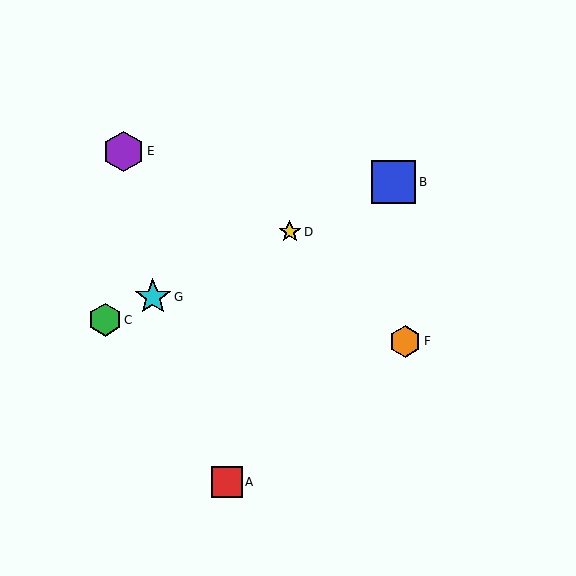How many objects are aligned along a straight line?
4 objects (B, C, D, G) are aligned along a straight line.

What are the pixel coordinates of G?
Object G is at (153, 297).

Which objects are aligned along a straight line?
Objects B, C, D, G are aligned along a straight line.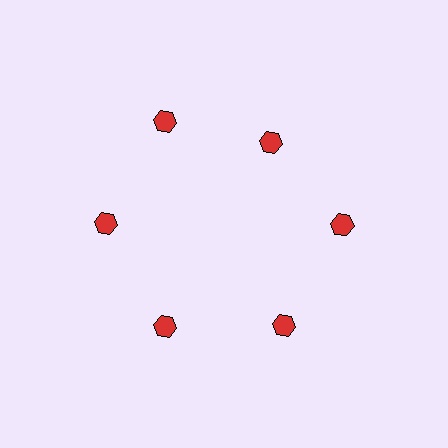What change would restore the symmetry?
The symmetry would be restored by moving it outward, back onto the ring so that all 6 hexagons sit at equal angles and equal distance from the center.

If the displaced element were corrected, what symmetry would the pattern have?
It would have 6-fold rotational symmetry — the pattern would map onto itself every 60 degrees.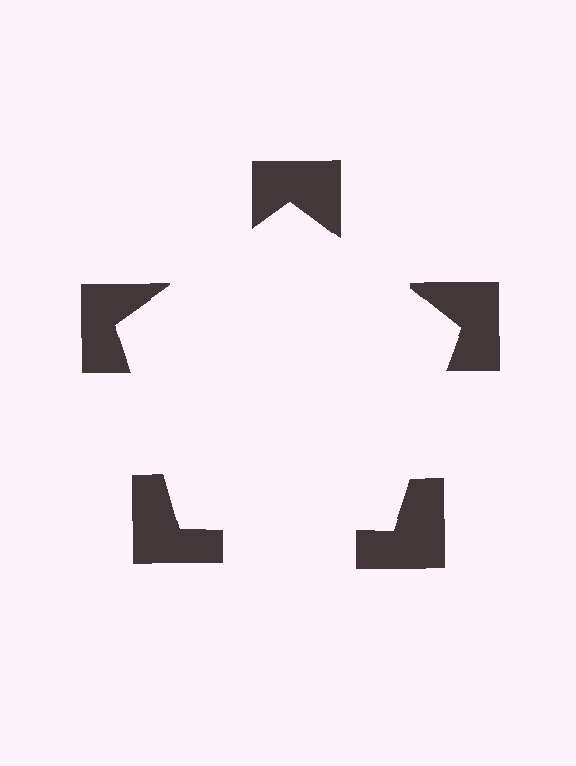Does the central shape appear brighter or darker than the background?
It typically appears slightly brighter than the background, even though no actual brightness change is drawn.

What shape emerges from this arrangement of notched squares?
An illusory pentagon — its edges are inferred from the aligned wedge cuts in the notched squares, not physically drawn.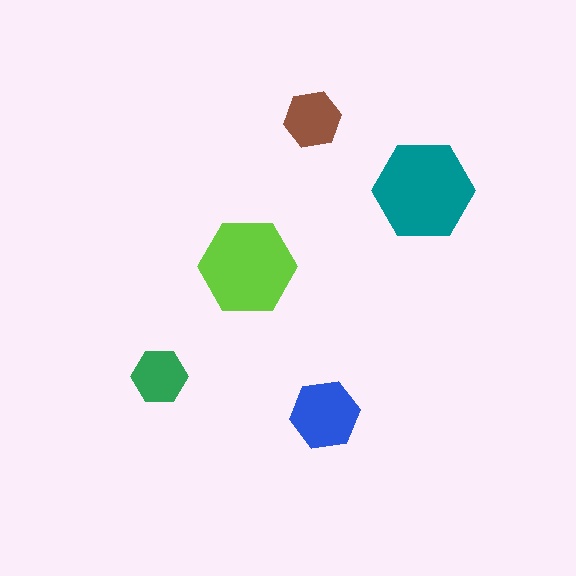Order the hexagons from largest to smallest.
the teal one, the lime one, the blue one, the brown one, the green one.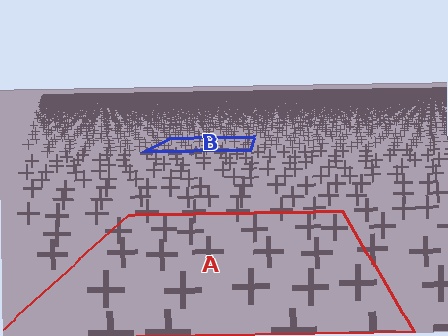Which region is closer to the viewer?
Region A is closer. The texture elements there are larger and more spread out.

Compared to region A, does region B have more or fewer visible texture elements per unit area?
Region B has more texture elements per unit area — they are packed more densely because it is farther away.